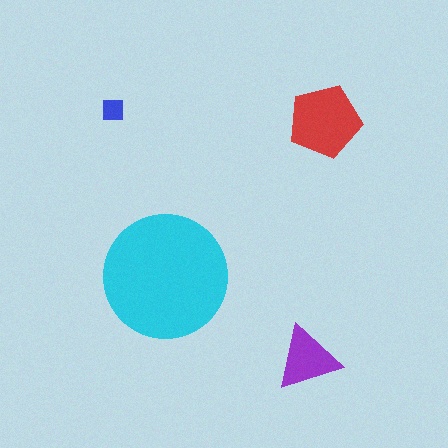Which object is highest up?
The blue square is topmost.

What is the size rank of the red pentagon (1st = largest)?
2nd.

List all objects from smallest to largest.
The blue square, the purple triangle, the red pentagon, the cyan circle.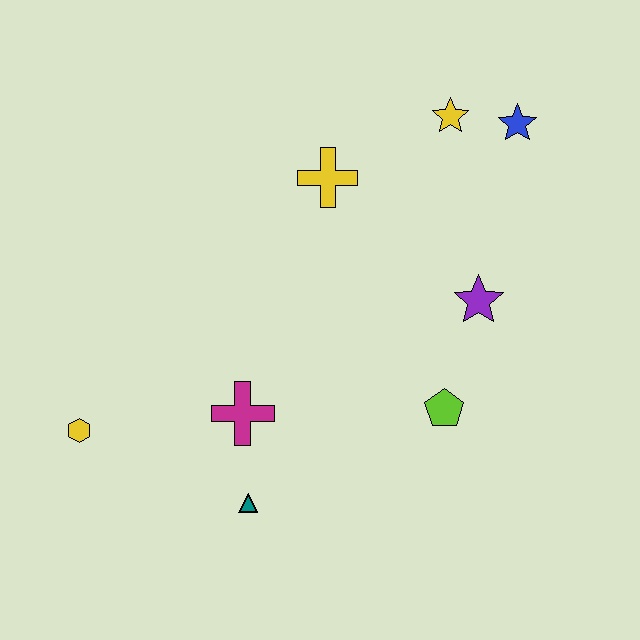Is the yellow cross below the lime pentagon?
No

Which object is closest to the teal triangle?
The magenta cross is closest to the teal triangle.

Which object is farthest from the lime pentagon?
The yellow hexagon is farthest from the lime pentagon.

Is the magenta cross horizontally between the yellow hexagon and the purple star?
Yes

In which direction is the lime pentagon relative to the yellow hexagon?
The lime pentagon is to the right of the yellow hexagon.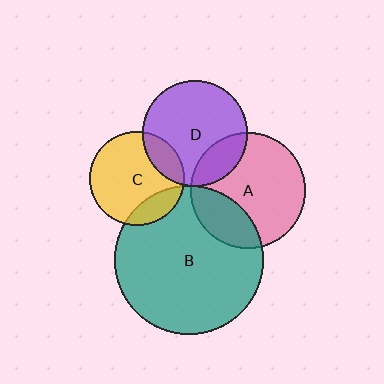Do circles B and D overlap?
Yes.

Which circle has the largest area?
Circle B (teal).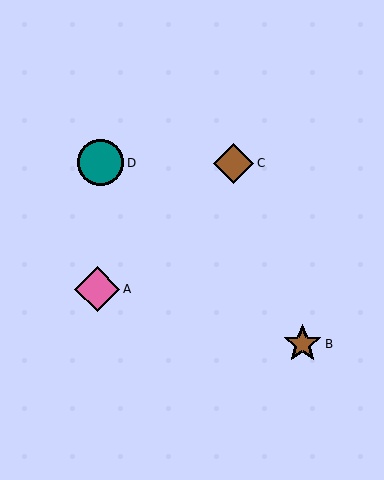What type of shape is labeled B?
Shape B is a brown star.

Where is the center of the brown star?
The center of the brown star is at (302, 344).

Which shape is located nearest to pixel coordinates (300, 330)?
The brown star (labeled B) at (302, 344) is nearest to that location.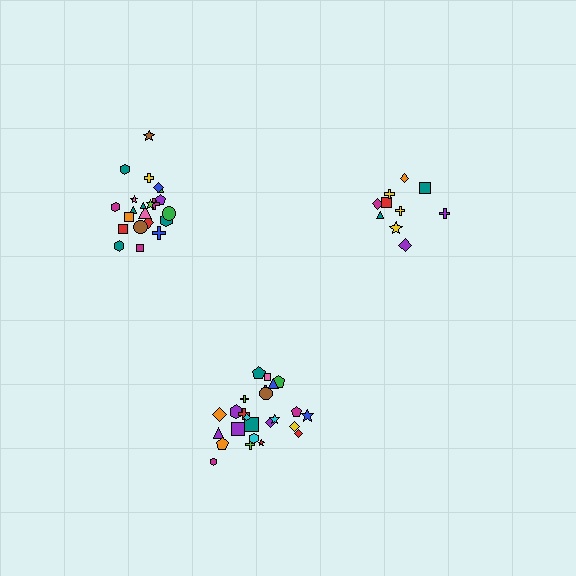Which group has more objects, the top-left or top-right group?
The top-left group.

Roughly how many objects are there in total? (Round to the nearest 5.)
Roughly 55 objects in total.